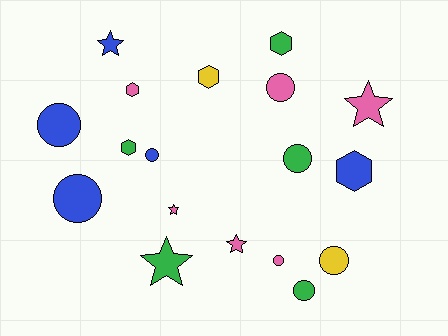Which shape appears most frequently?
Circle, with 8 objects.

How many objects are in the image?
There are 18 objects.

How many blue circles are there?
There are 3 blue circles.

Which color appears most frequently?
Pink, with 6 objects.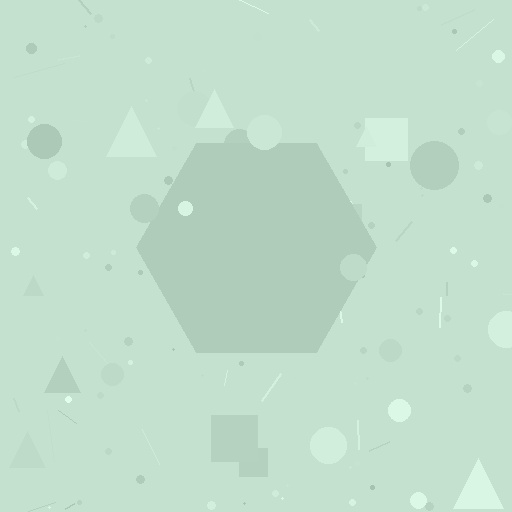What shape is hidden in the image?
A hexagon is hidden in the image.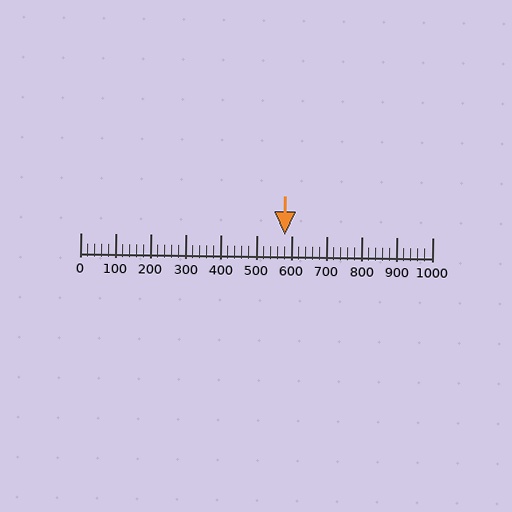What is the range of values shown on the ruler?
The ruler shows values from 0 to 1000.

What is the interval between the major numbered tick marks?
The major tick marks are spaced 100 units apart.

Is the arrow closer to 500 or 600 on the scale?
The arrow is closer to 600.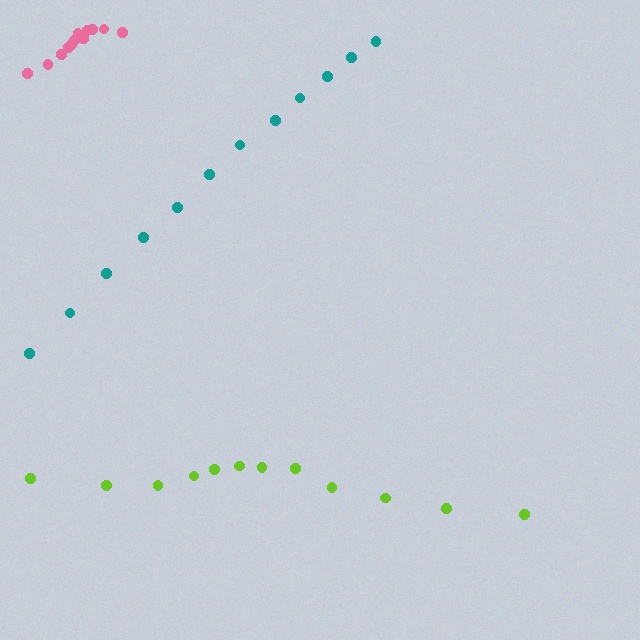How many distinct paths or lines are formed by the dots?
There are 3 distinct paths.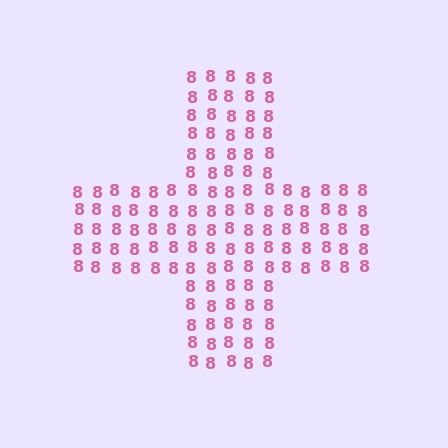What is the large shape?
The large shape is a cross.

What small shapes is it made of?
It is made of small digit 8's.